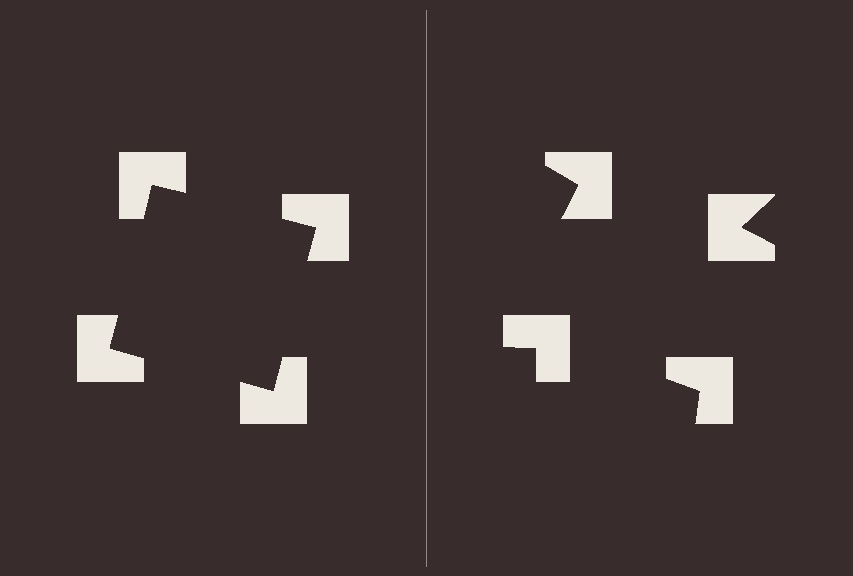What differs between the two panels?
The notched squares are positioned identically on both sides; only the wedge orientations differ. On the left they align to a square; on the right they are misaligned.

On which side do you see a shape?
An illusory square appears on the left side. On the right side the wedge cuts are rotated, so no coherent shape forms.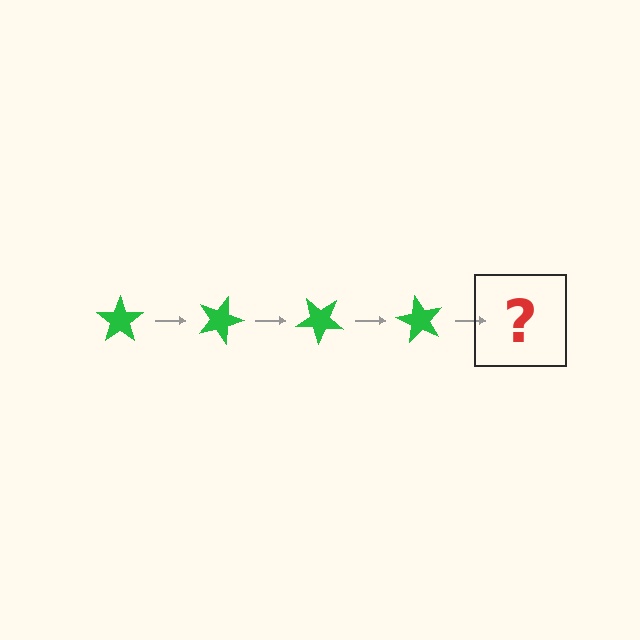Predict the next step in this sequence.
The next step is a green star rotated 80 degrees.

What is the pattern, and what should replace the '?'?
The pattern is that the star rotates 20 degrees each step. The '?' should be a green star rotated 80 degrees.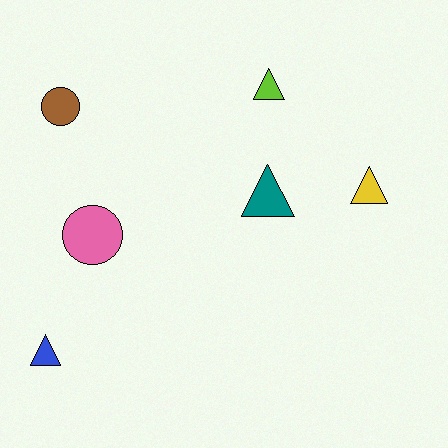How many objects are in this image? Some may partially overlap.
There are 6 objects.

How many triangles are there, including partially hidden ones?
There are 4 triangles.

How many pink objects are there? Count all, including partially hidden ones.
There is 1 pink object.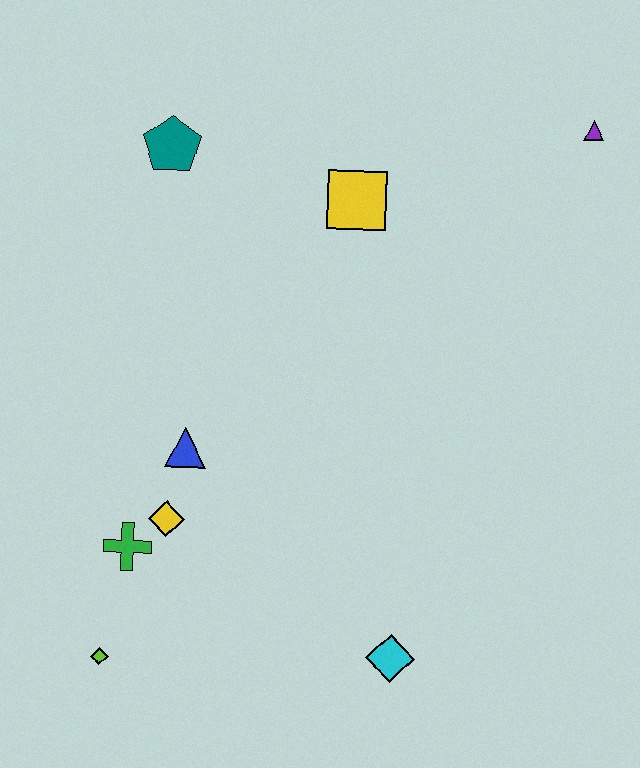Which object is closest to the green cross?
The yellow diamond is closest to the green cross.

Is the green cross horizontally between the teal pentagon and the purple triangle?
No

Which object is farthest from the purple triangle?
The lime diamond is farthest from the purple triangle.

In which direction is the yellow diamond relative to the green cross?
The yellow diamond is to the right of the green cross.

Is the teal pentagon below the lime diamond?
No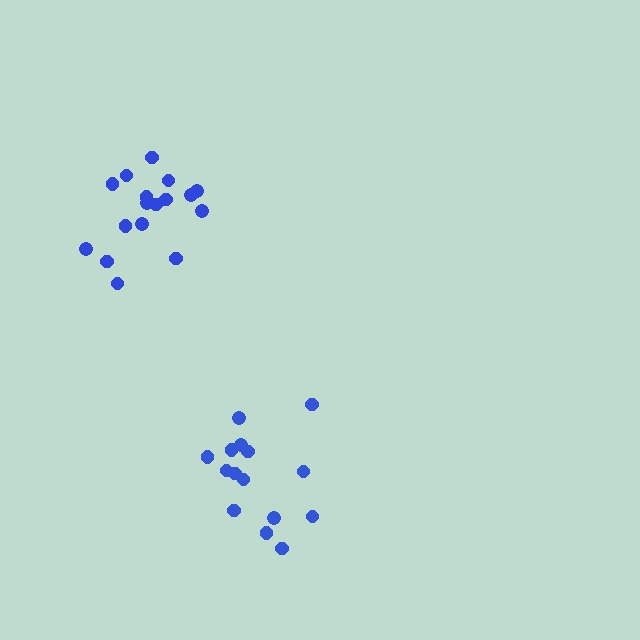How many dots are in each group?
Group 1: 17 dots, Group 2: 15 dots (32 total).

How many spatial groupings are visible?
There are 2 spatial groupings.